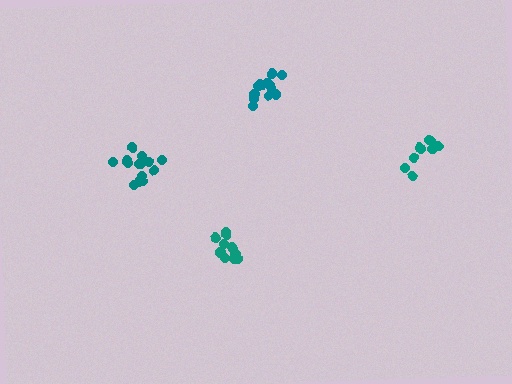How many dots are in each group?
Group 1: 14 dots, Group 2: 14 dots, Group 3: 11 dots, Group 4: 10 dots (49 total).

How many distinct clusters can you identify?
There are 4 distinct clusters.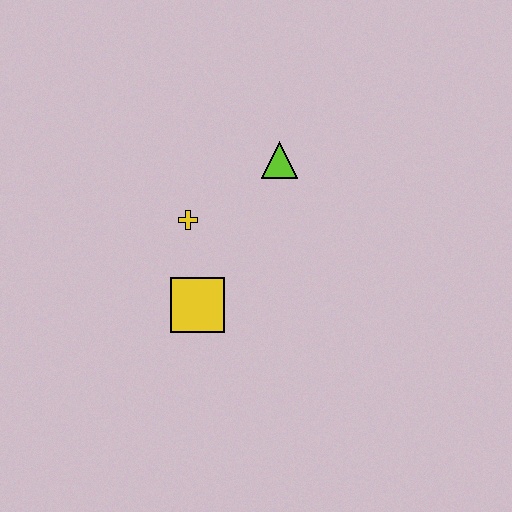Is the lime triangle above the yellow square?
Yes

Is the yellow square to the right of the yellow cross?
Yes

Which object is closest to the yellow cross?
The yellow square is closest to the yellow cross.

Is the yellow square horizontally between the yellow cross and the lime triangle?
Yes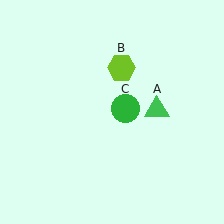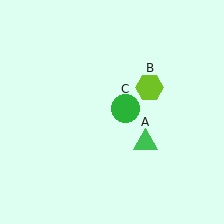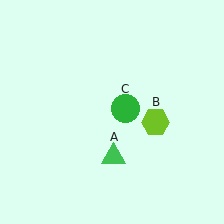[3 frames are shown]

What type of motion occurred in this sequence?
The green triangle (object A), lime hexagon (object B) rotated clockwise around the center of the scene.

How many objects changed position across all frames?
2 objects changed position: green triangle (object A), lime hexagon (object B).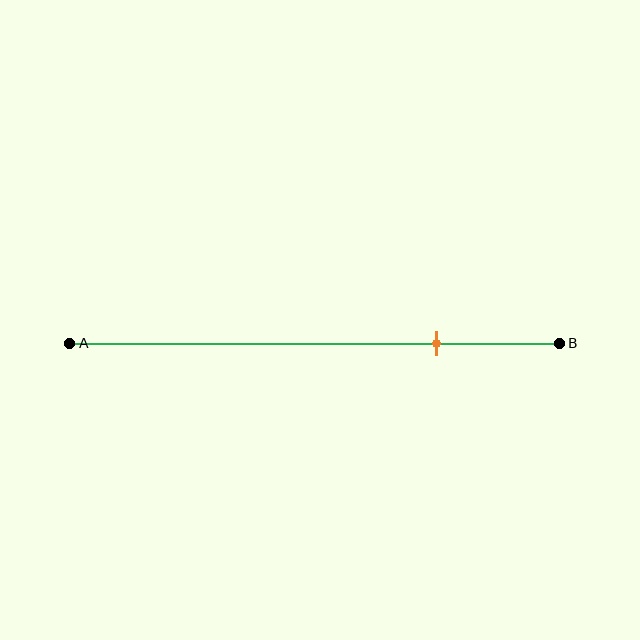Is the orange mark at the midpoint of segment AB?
No, the mark is at about 75% from A, not at the 50% midpoint.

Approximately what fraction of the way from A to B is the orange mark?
The orange mark is approximately 75% of the way from A to B.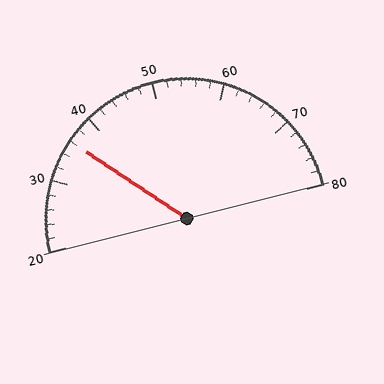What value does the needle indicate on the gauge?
The needle indicates approximately 36.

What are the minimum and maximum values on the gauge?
The gauge ranges from 20 to 80.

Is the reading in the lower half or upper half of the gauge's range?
The reading is in the lower half of the range (20 to 80).